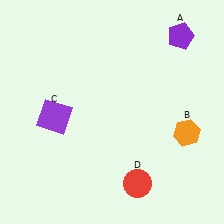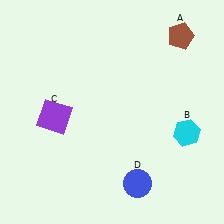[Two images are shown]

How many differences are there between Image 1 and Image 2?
There are 3 differences between the two images.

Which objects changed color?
A changed from purple to brown. B changed from orange to cyan. D changed from red to blue.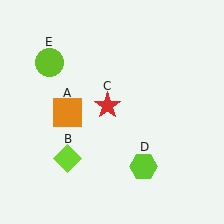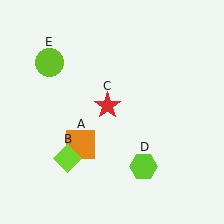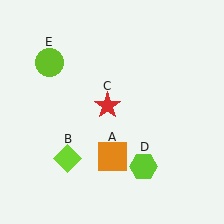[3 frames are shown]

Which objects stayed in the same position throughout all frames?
Lime diamond (object B) and red star (object C) and lime hexagon (object D) and lime circle (object E) remained stationary.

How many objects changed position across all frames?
1 object changed position: orange square (object A).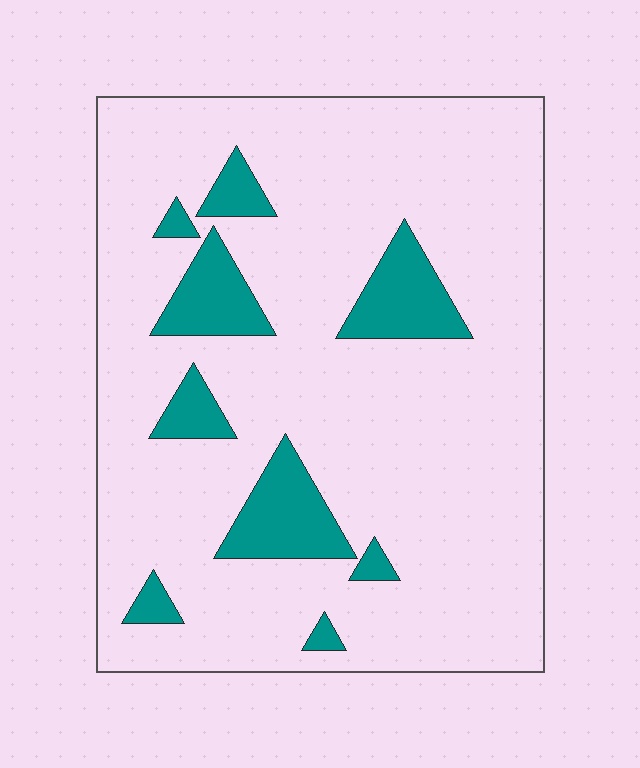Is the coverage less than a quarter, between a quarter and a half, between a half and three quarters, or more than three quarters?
Less than a quarter.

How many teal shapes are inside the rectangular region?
9.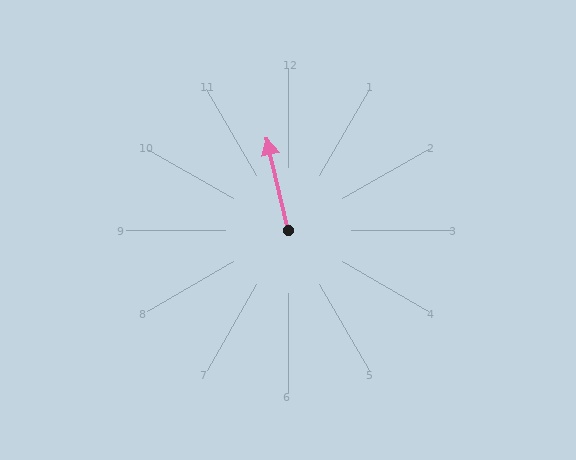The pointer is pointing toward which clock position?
Roughly 12 o'clock.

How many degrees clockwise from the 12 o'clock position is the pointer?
Approximately 347 degrees.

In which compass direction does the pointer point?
North.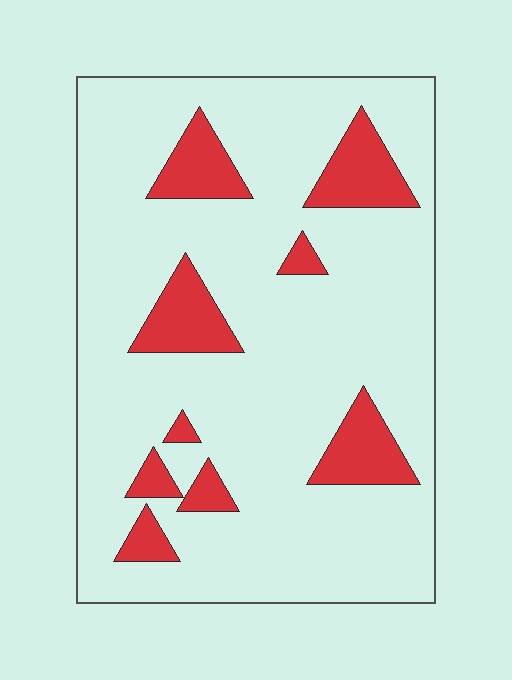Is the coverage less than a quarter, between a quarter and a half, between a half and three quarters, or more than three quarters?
Less than a quarter.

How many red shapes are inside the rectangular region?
9.